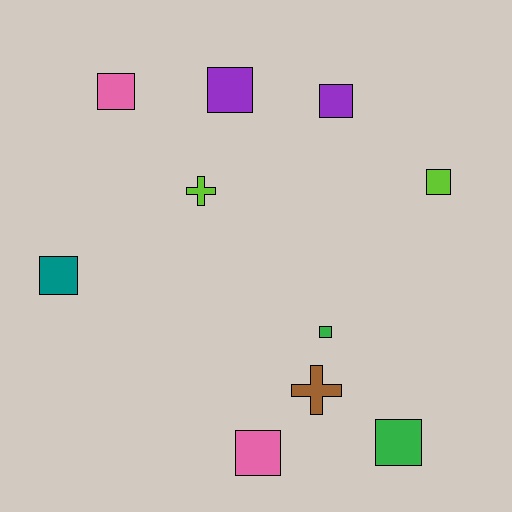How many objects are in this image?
There are 10 objects.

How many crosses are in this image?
There are 2 crosses.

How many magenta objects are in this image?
There are no magenta objects.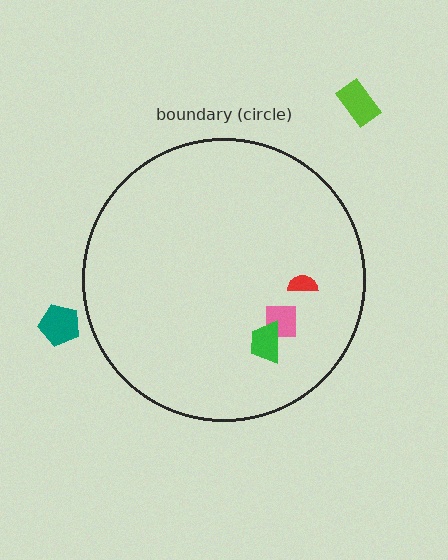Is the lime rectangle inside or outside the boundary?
Outside.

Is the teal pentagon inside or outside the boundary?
Outside.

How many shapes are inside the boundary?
3 inside, 2 outside.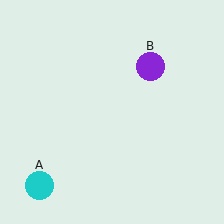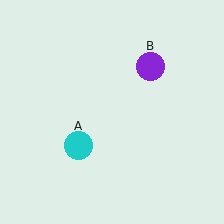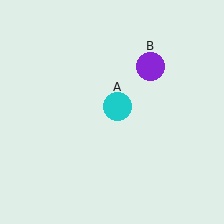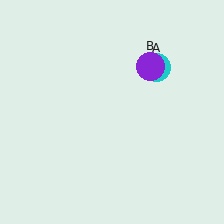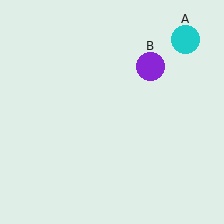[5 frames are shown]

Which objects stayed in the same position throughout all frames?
Purple circle (object B) remained stationary.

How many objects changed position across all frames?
1 object changed position: cyan circle (object A).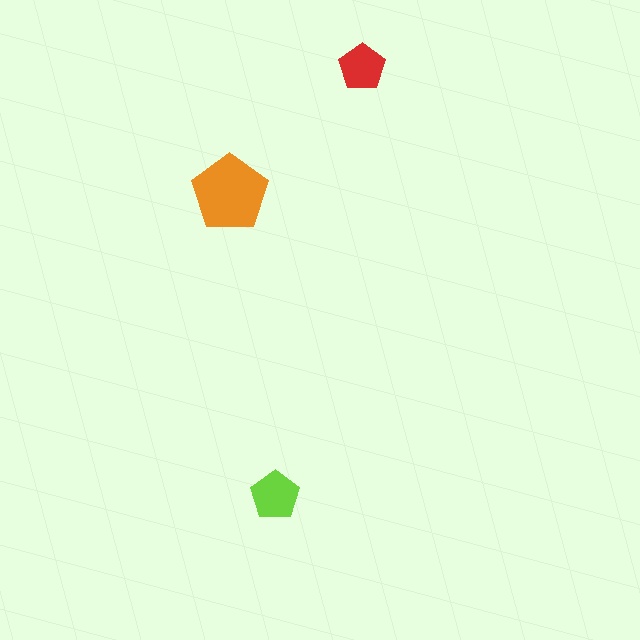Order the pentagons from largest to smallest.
the orange one, the lime one, the red one.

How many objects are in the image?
There are 3 objects in the image.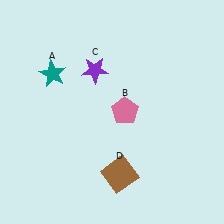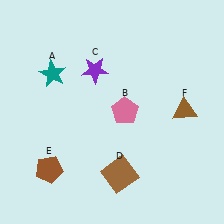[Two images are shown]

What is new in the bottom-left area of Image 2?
A brown pentagon (E) was added in the bottom-left area of Image 2.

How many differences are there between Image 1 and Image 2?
There are 2 differences between the two images.